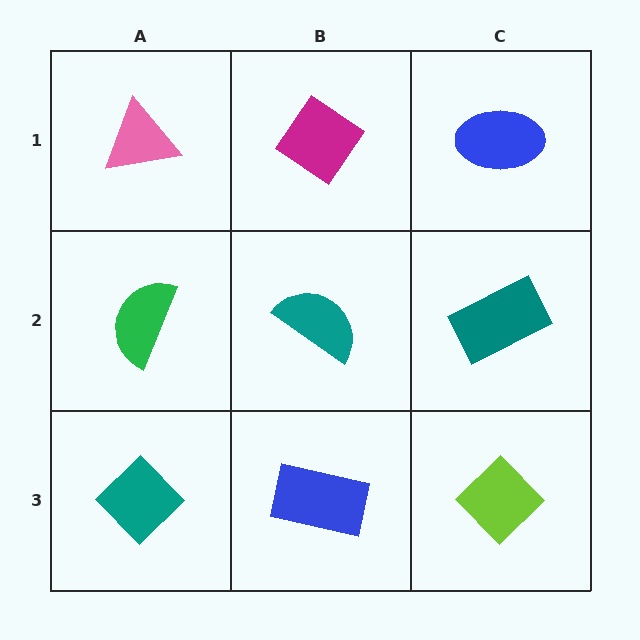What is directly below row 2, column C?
A lime diamond.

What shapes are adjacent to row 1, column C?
A teal rectangle (row 2, column C), a magenta diamond (row 1, column B).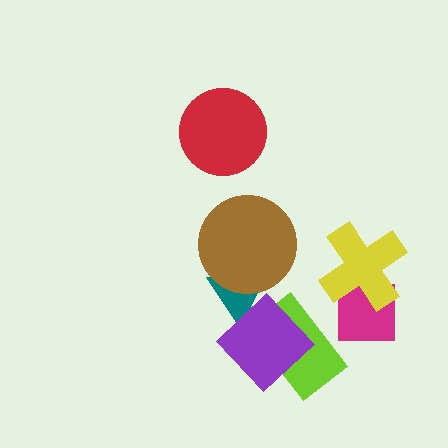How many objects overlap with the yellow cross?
1 object overlaps with the yellow cross.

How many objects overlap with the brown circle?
1 object overlaps with the brown circle.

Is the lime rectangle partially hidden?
Yes, it is partially covered by another shape.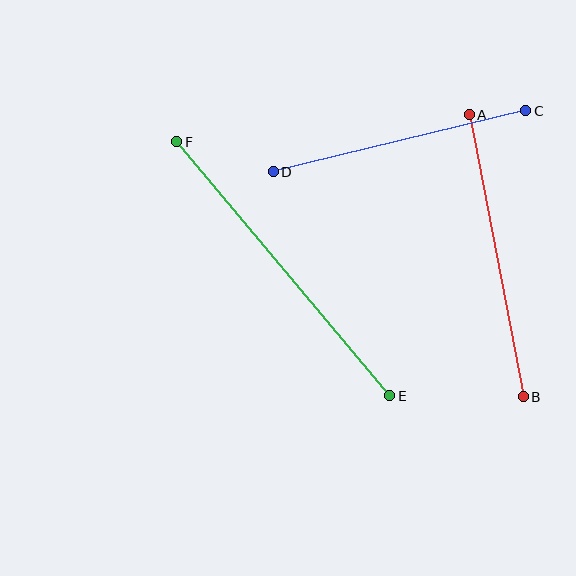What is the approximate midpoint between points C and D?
The midpoint is at approximately (399, 141) pixels.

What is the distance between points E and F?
The distance is approximately 331 pixels.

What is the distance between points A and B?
The distance is approximately 287 pixels.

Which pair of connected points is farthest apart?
Points E and F are farthest apart.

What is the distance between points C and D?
The distance is approximately 260 pixels.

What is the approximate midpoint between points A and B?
The midpoint is at approximately (496, 256) pixels.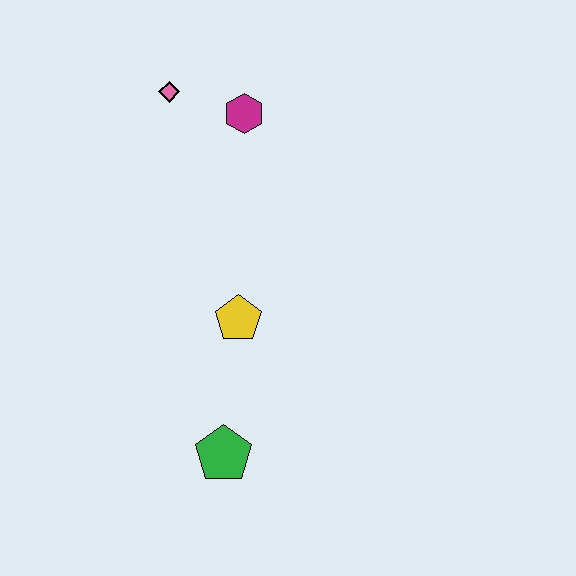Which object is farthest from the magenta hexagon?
The green pentagon is farthest from the magenta hexagon.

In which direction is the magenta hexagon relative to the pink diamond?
The magenta hexagon is to the right of the pink diamond.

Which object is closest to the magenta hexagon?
The pink diamond is closest to the magenta hexagon.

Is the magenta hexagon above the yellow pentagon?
Yes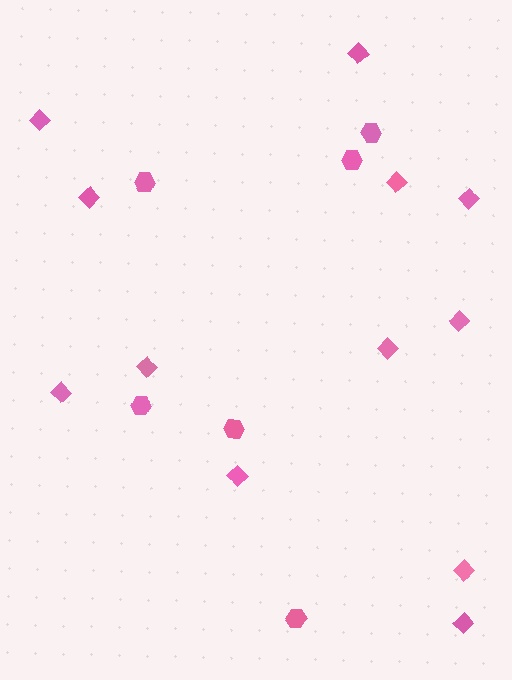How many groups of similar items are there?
There are 2 groups: one group of diamonds (12) and one group of hexagons (6).